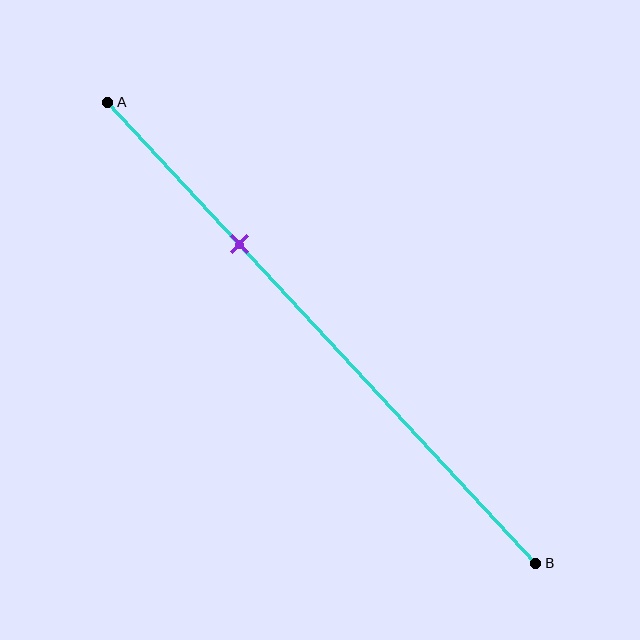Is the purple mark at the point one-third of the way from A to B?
Yes, the mark is approximately at the one-third point.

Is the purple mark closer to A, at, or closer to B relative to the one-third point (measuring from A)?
The purple mark is approximately at the one-third point of segment AB.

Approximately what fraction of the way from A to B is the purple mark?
The purple mark is approximately 30% of the way from A to B.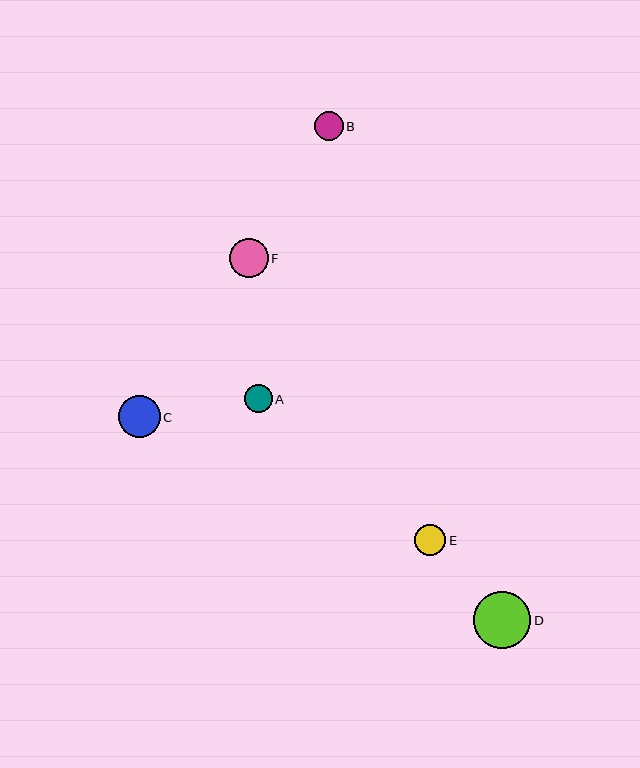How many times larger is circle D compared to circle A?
Circle D is approximately 2.1 times the size of circle A.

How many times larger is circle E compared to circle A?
Circle E is approximately 1.1 times the size of circle A.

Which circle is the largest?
Circle D is the largest with a size of approximately 57 pixels.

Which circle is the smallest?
Circle A is the smallest with a size of approximately 28 pixels.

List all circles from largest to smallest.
From largest to smallest: D, C, F, E, B, A.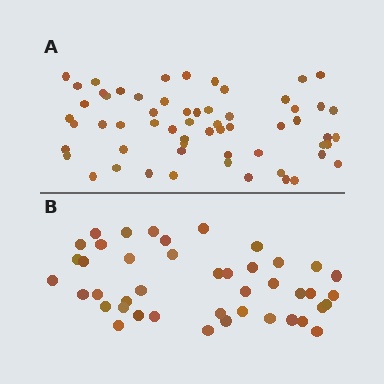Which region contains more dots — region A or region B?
Region A (the top region) has more dots.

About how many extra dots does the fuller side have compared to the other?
Region A has approximately 15 more dots than region B.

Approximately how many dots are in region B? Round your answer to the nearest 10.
About 40 dots. (The exact count is 43, which rounds to 40.)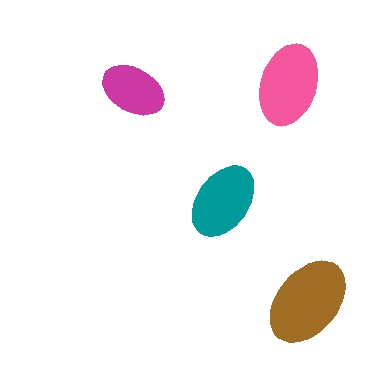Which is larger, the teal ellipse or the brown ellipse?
The brown one.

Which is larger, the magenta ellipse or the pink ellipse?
The pink one.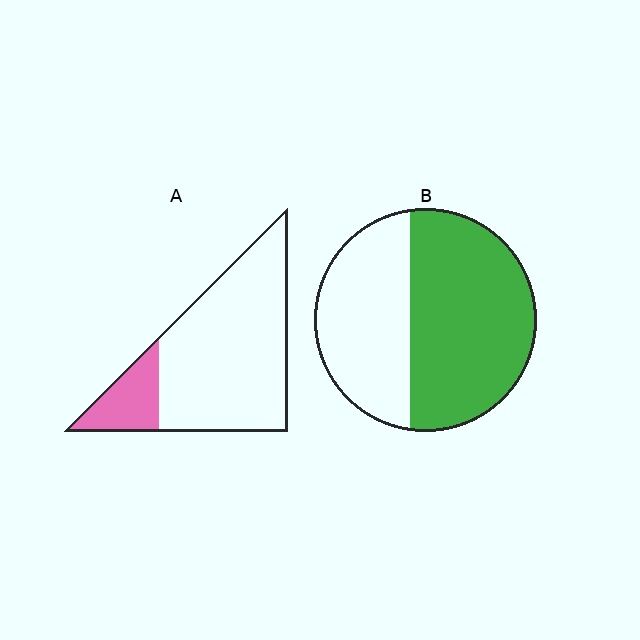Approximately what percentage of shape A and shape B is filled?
A is approximately 20% and B is approximately 60%.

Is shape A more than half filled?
No.